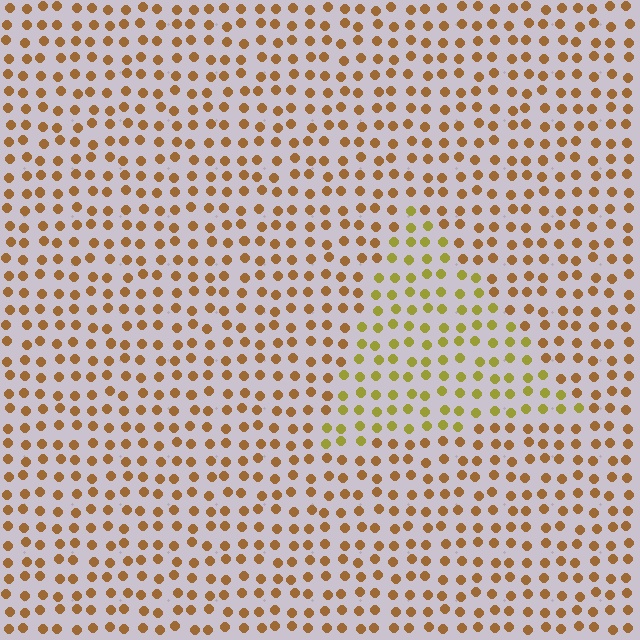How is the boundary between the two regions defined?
The boundary is defined purely by a slight shift in hue (about 33 degrees). Spacing, size, and orientation are identical on both sides.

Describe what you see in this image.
The image is filled with small brown elements in a uniform arrangement. A triangle-shaped region is visible where the elements are tinted to a slightly different hue, forming a subtle color boundary.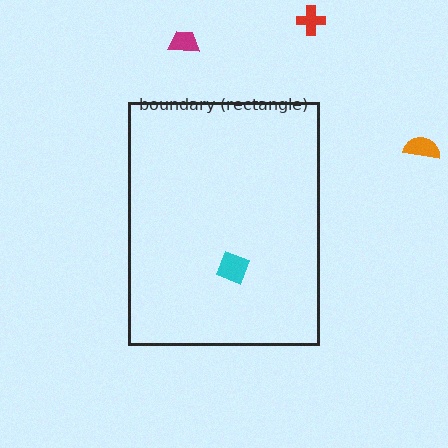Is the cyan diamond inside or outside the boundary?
Inside.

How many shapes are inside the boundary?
1 inside, 3 outside.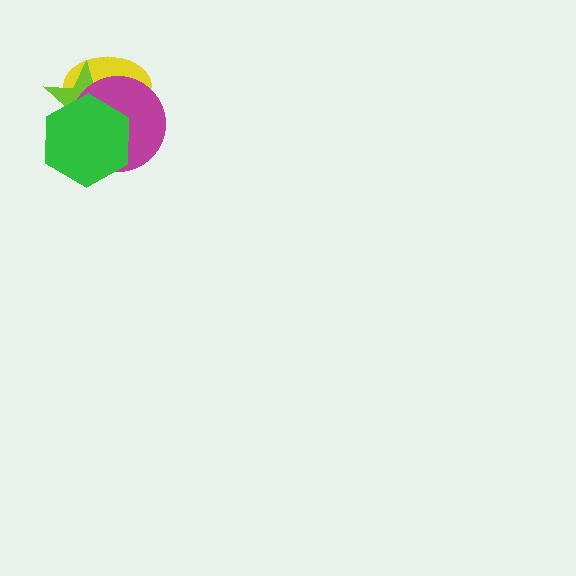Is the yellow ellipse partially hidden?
Yes, it is partially covered by another shape.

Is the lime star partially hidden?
Yes, it is partially covered by another shape.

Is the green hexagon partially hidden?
No, no other shape covers it.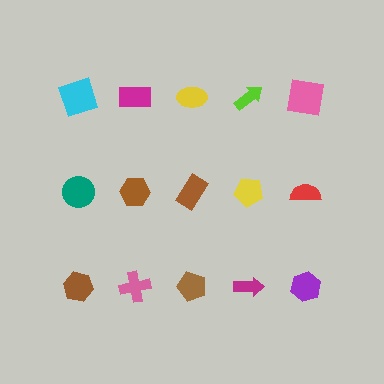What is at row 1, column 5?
A pink square.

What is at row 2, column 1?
A teal circle.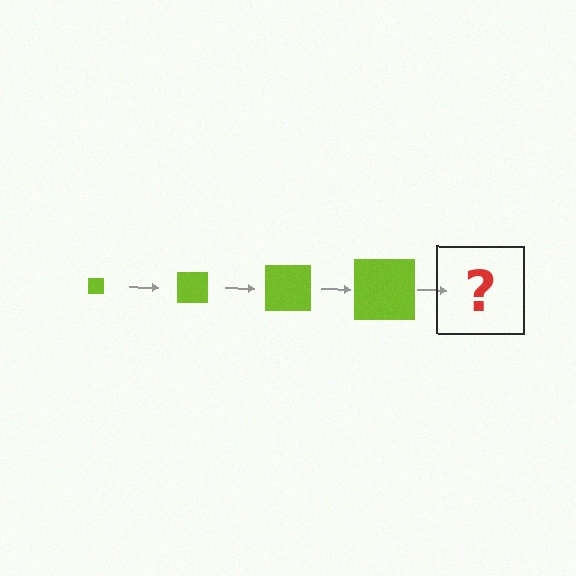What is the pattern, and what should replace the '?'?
The pattern is that the square gets progressively larger each step. The '?' should be a lime square, larger than the previous one.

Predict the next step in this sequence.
The next step is a lime square, larger than the previous one.